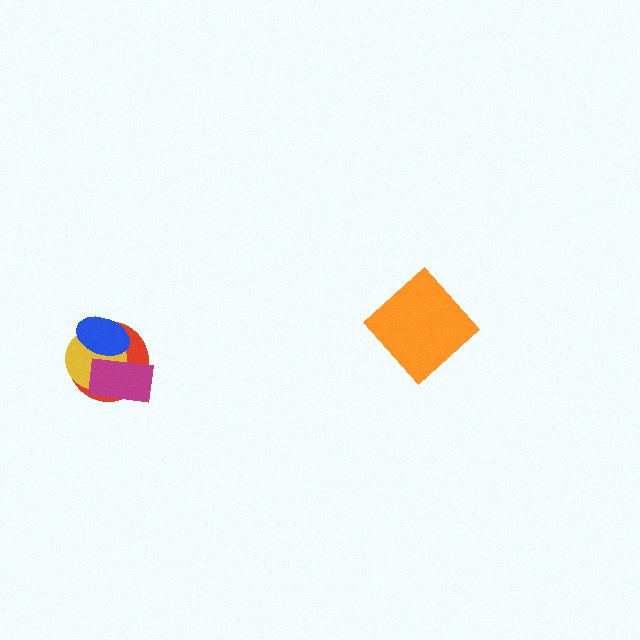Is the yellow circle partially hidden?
Yes, it is partially covered by another shape.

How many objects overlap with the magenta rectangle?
3 objects overlap with the magenta rectangle.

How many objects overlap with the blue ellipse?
3 objects overlap with the blue ellipse.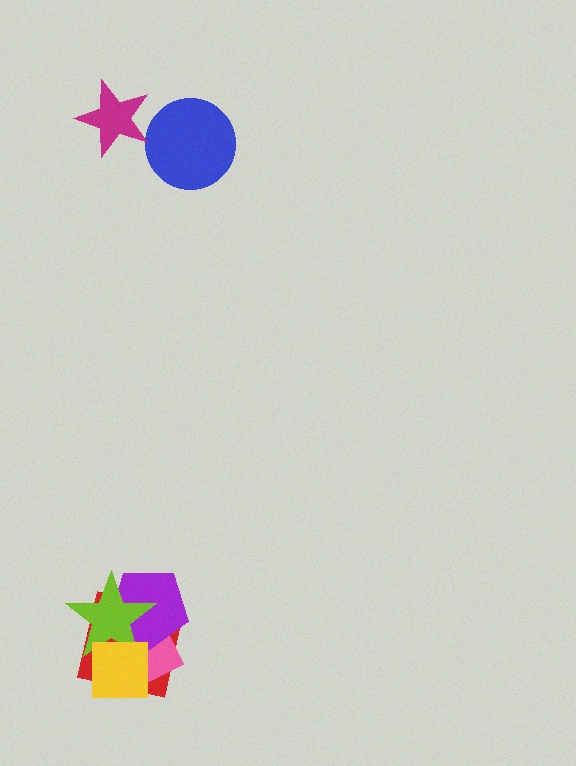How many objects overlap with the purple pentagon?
3 objects overlap with the purple pentagon.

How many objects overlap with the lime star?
4 objects overlap with the lime star.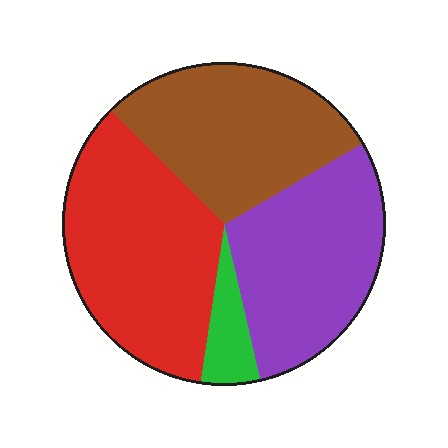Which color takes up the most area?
Red, at roughly 35%.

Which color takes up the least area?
Green, at roughly 5%.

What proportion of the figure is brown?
Brown covers 29% of the figure.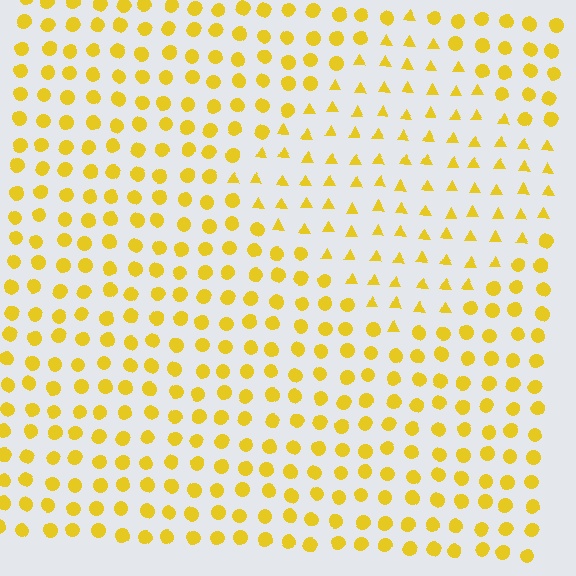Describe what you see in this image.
The image is filled with small yellow elements arranged in a uniform grid. A diamond-shaped region contains triangles, while the surrounding area contains circles. The boundary is defined purely by the change in element shape.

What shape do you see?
I see a diamond.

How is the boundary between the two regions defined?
The boundary is defined by a change in element shape: triangles inside vs. circles outside. All elements share the same color and spacing.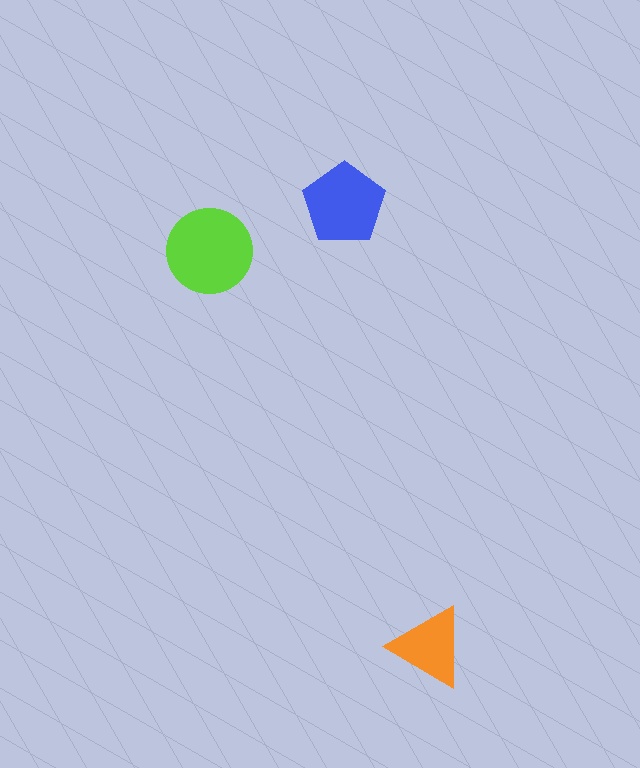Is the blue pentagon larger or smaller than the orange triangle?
Larger.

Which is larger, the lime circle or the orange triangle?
The lime circle.